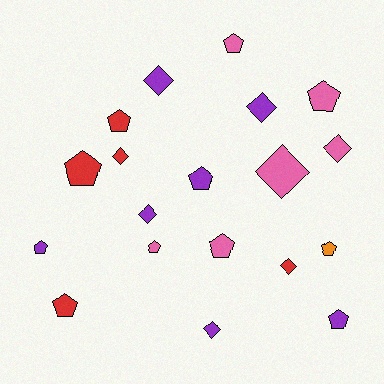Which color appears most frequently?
Purple, with 7 objects.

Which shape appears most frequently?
Pentagon, with 11 objects.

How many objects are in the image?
There are 19 objects.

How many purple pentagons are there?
There are 3 purple pentagons.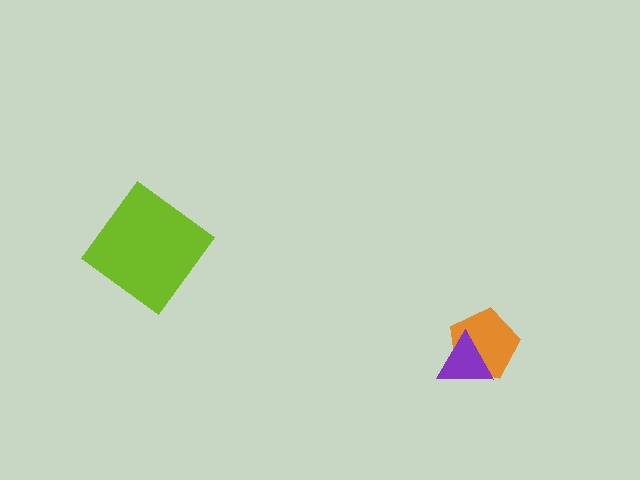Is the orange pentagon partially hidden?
Yes, it is partially covered by another shape.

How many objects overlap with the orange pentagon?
1 object overlaps with the orange pentagon.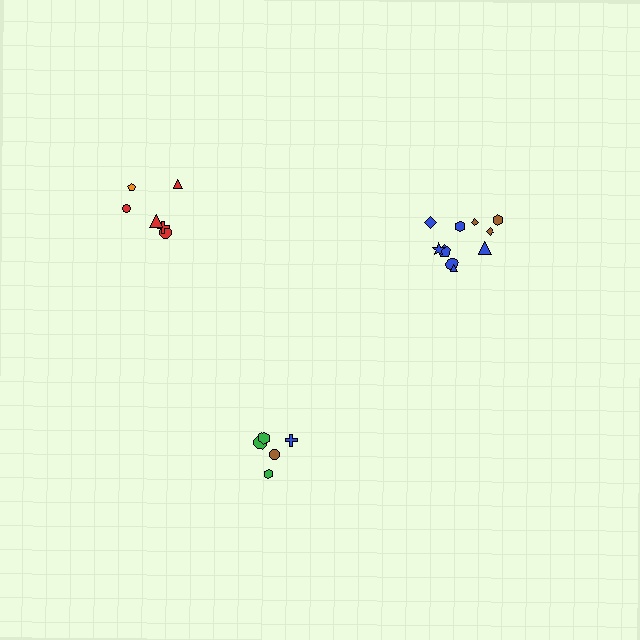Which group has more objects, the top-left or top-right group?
The top-right group.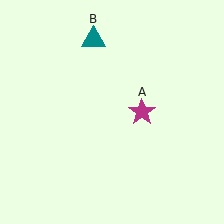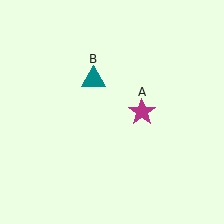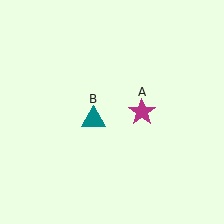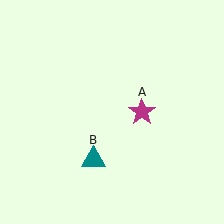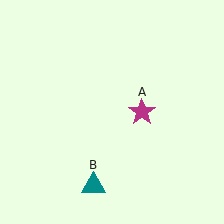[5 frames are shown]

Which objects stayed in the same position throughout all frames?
Magenta star (object A) remained stationary.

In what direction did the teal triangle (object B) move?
The teal triangle (object B) moved down.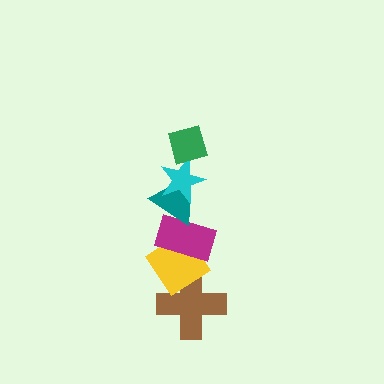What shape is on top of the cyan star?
The green diamond is on top of the cyan star.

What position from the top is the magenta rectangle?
The magenta rectangle is 4th from the top.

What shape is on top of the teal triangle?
The cyan star is on top of the teal triangle.